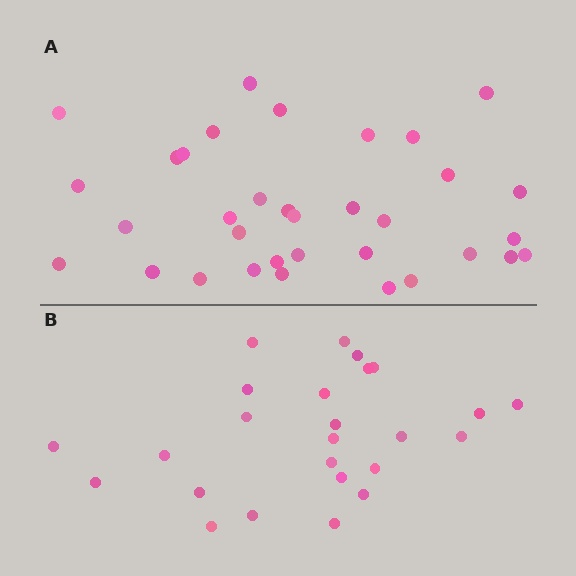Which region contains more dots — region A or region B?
Region A (the top region) has more dots.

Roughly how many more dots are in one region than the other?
Region A has roughly 8 or so more dots than region B.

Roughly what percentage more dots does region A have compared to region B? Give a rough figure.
About 35% more.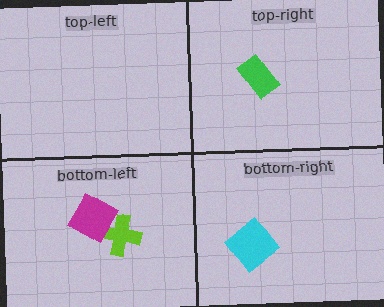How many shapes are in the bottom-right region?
1.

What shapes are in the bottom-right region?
The cyan diamond.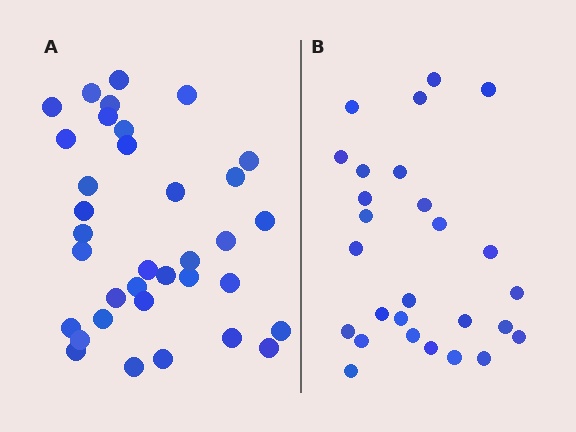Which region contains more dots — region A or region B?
Region A (the left region) has more dots.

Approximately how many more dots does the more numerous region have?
Region A has roughly 8 or so more dots than region B.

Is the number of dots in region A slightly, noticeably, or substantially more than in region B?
Region A has noticeably more, but not dramatically so. The ratio is roughly 1.3 to 1.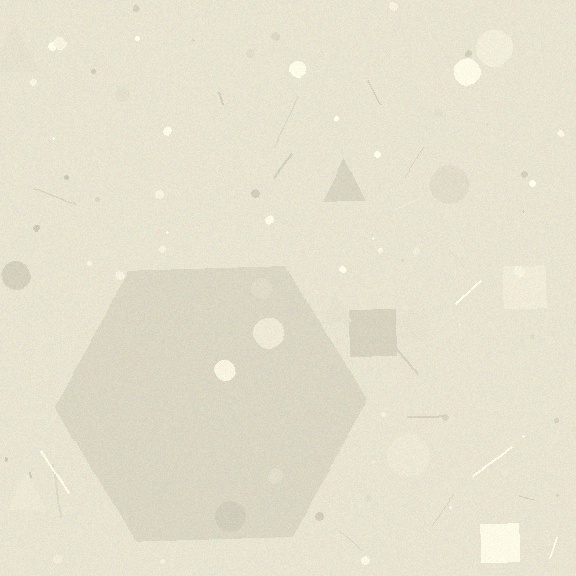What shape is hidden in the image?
A hexagon is hidden in the image.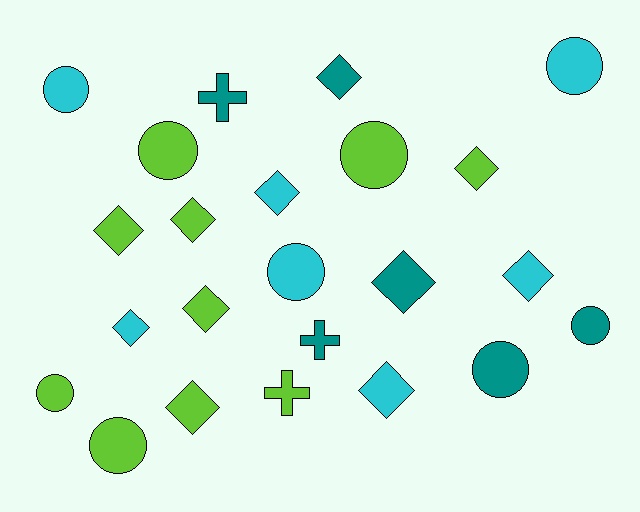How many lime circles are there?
There are 4 lime circles.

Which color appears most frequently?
Lime, with 10 objects.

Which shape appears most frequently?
Diamond, with 11 objects.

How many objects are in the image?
There are 23 objects.